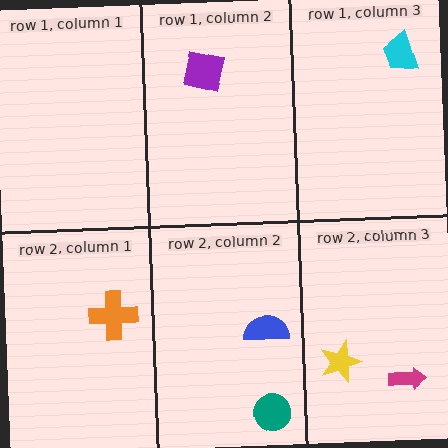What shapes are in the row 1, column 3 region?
The cyan trapezoid.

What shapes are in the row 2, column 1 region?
The orange cross.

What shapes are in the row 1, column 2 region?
The purple square.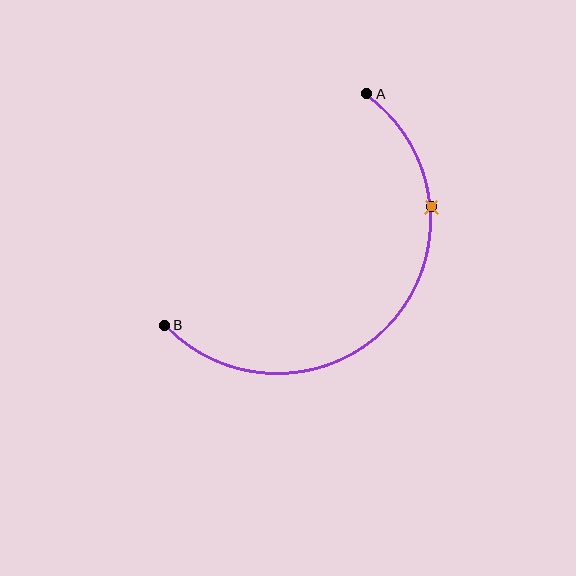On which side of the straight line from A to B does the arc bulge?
The arc bulges below and to the right of the straight line connecting A and B.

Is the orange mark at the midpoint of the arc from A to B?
No. The orange mark lies on the arc but is closer to endpoint A. The arc midpoint would be at the point on the curve equidistant along the arc from both A and B.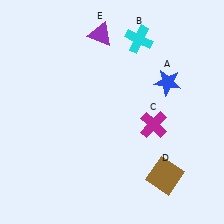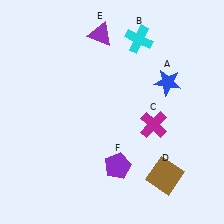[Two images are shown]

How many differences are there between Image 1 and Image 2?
There is 1 difference between the two images.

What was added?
A purple pentagon (F) was added in Image 2.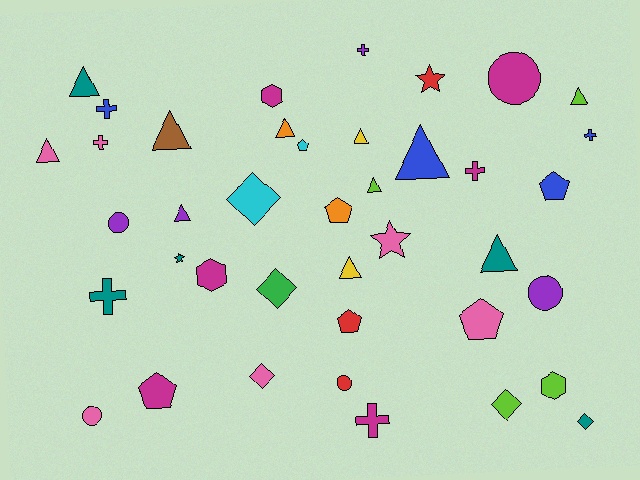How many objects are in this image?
There are 40 objects.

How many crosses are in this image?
There are 7 crosses.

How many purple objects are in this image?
There are 4 purple objects.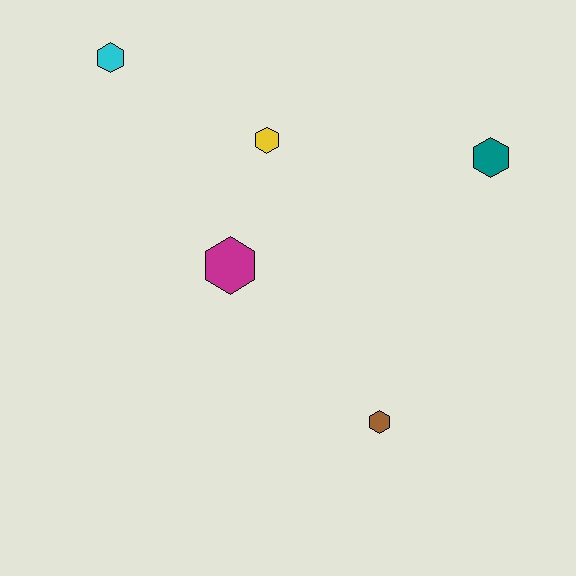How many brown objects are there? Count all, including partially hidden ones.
There is 1 brown object.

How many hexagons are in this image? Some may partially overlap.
There are 5 hexagons.